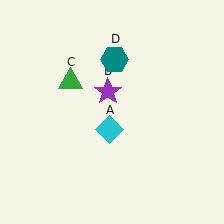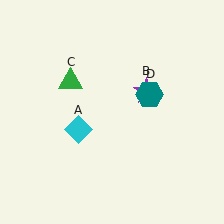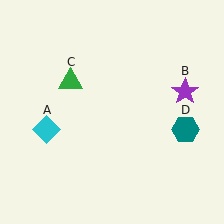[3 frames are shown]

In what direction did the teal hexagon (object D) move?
The teal hexagon (object D) moved down and to the right.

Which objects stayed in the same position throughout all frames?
Green triangle (object C) remained stationary.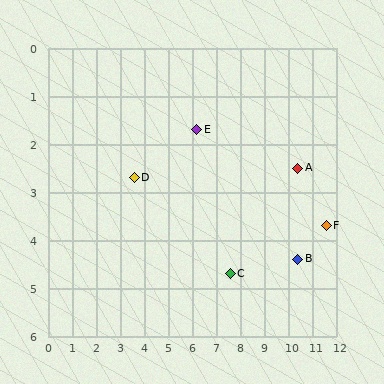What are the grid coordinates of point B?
Point B is at approximately (10.4, 4.4).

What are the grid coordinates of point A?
Point A is at approximately (10.4, 2.5).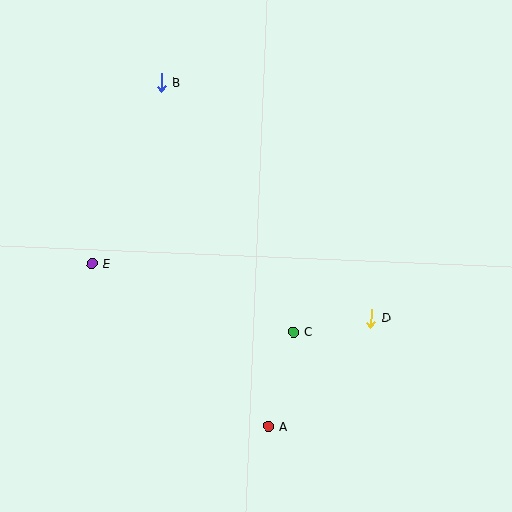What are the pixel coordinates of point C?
Point C is at (293, 332).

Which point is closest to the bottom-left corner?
Point E is closest to the bottom-left corner.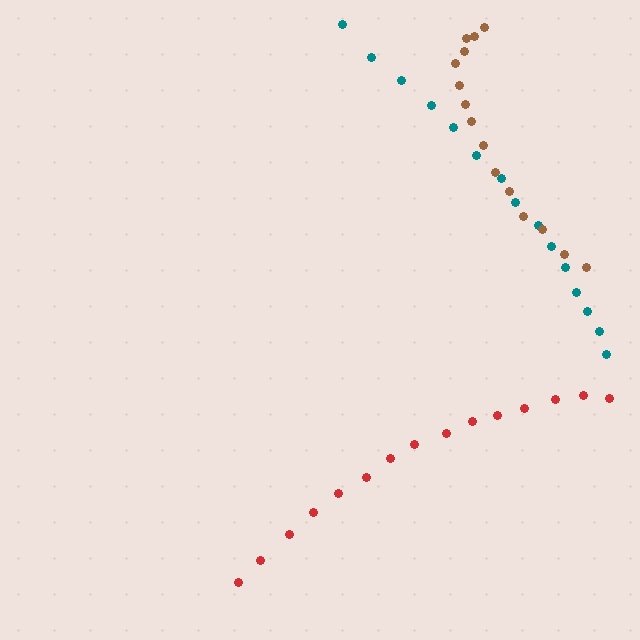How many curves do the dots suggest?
There are 3 distinct paths.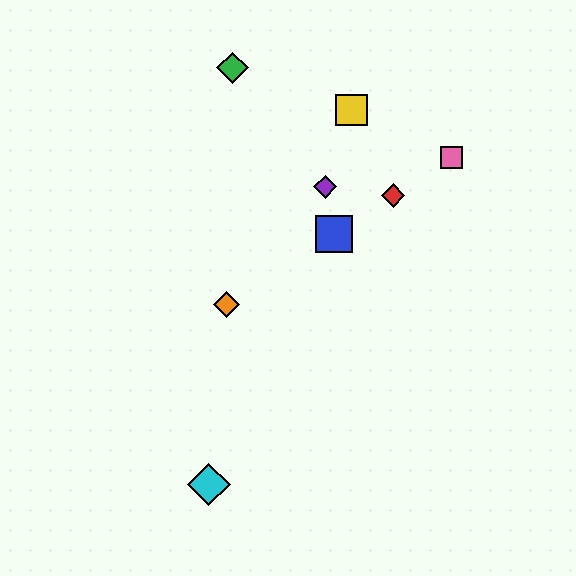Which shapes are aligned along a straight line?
The red diamond, the blue square, the orange diamond, the pink square are aligned along a straight line.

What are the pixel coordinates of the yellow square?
The yellow square is at (352, 110).